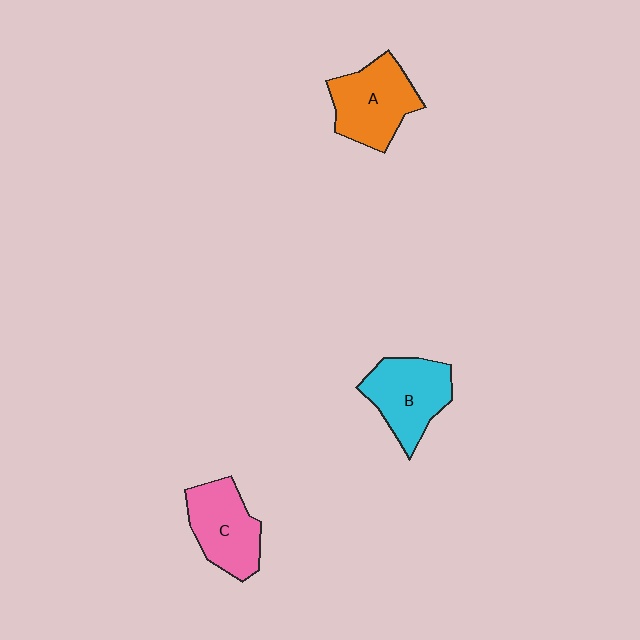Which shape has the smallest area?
Shape C (pink).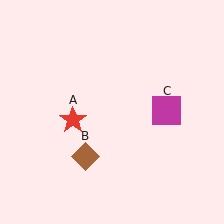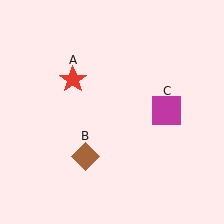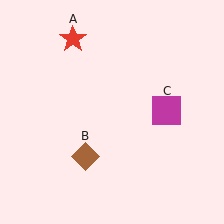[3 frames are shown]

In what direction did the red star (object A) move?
The red star (object A) moved up.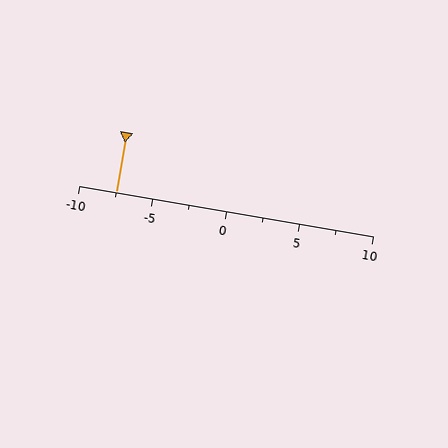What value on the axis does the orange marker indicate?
The marker indicates approximately -7.5.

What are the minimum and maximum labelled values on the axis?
The axis runs from -10 to 10.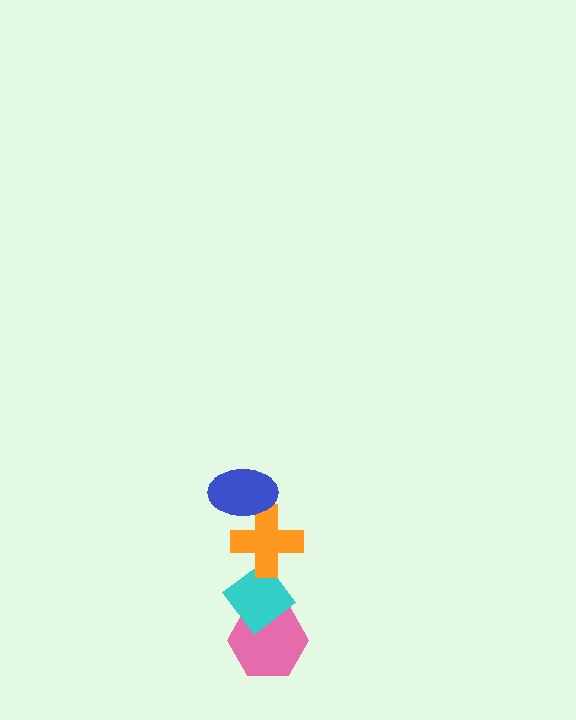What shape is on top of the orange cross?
The blue ellipse is on top of the orange cross.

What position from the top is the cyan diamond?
The cyan diamond is 3rd from the top.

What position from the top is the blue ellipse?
The blue ellipse is 1st from the top.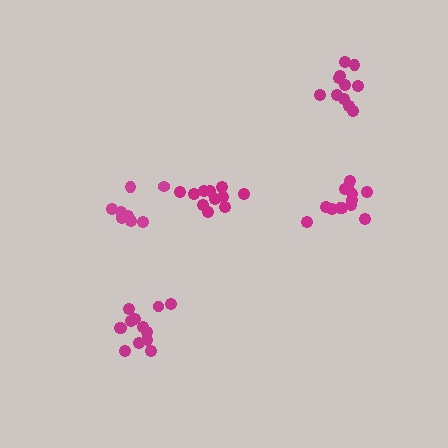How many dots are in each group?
Group 1: 13 dots, Group 2: 8 dots, Group 3: 11 dots, Group 4: 13 dots, Group 5: 11 dots (56 total).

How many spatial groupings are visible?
There are 5 spatial groupings.